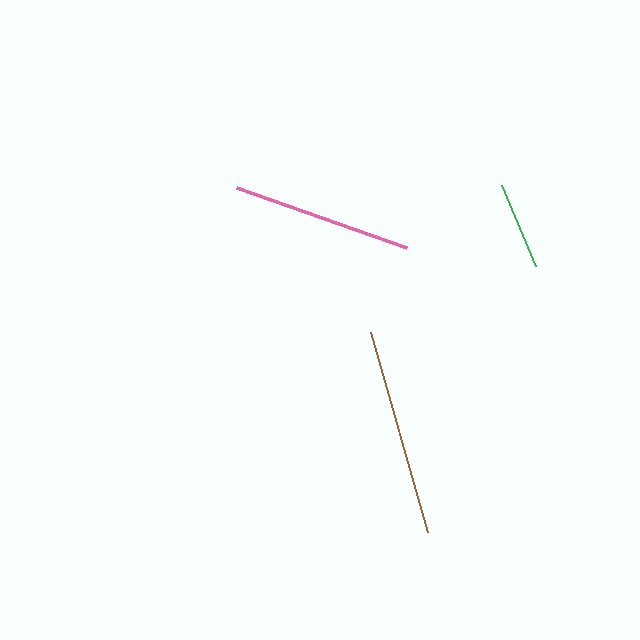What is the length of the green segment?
The green segment is approximately 88 pixels long.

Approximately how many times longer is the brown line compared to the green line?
The brown line is approximately 2.4 times the length of the green line.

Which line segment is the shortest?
The green line is the shortest at approximately 88 pixels.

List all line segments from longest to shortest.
From longest to shortest: brown, pink, green.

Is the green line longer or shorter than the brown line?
The brown line is longer than the green line.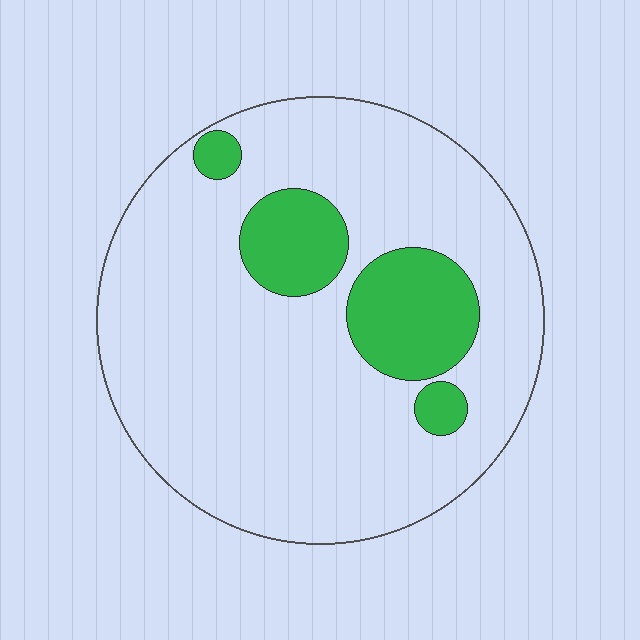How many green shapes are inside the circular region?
4.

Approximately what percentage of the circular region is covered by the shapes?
Approximately 20%.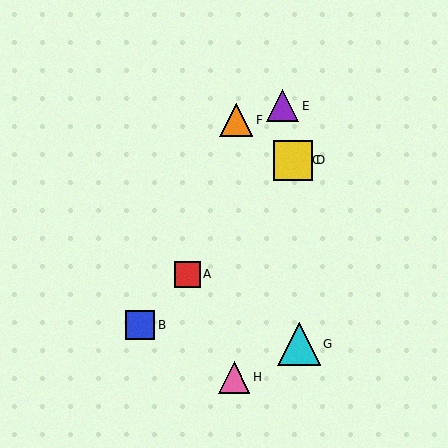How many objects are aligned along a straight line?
4 objects (A, B, C, D) are aligned along a straight line.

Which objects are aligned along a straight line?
Objects A, B, C, D are aligned along a straight line.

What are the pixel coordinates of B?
Object B is at (140, 325).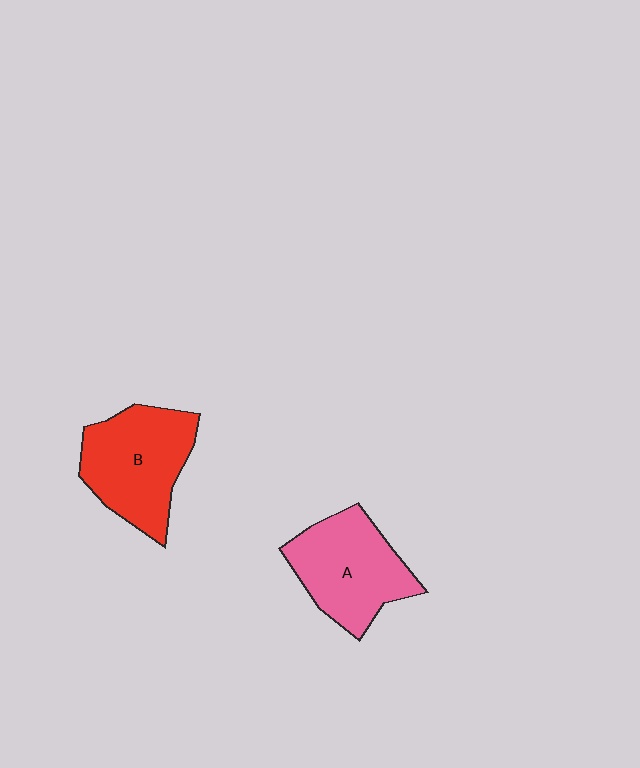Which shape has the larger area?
Shape B (red).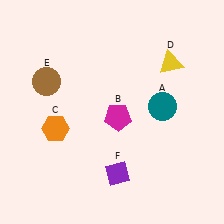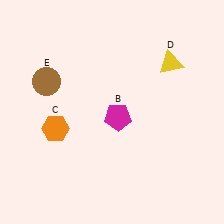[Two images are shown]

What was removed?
The purple diamond (F), the teal circle (A) were removed in Image 2.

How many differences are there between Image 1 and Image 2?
There are 2 differences between the two images.